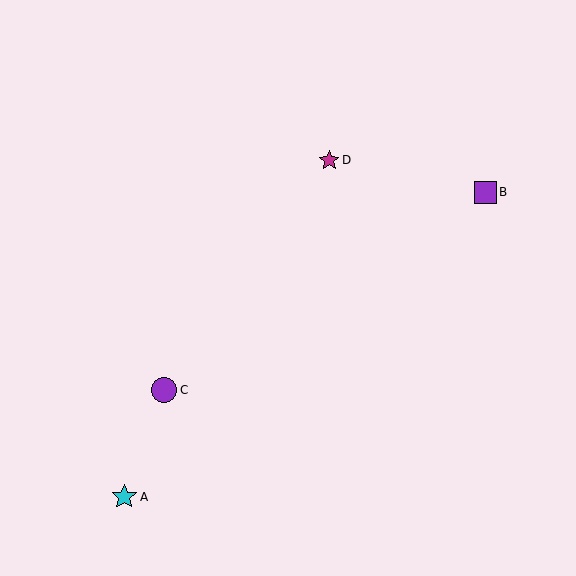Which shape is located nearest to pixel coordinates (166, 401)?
The purple circle (labeled C) at (164, 390) is nearest to that location.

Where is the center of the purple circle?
The center of the purple circle is at (164, 390).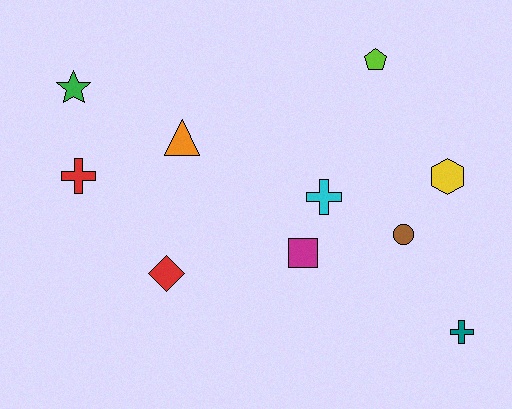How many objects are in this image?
There are 10 objects.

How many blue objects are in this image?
There are no blue objects.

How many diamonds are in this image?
There is 1 diamond.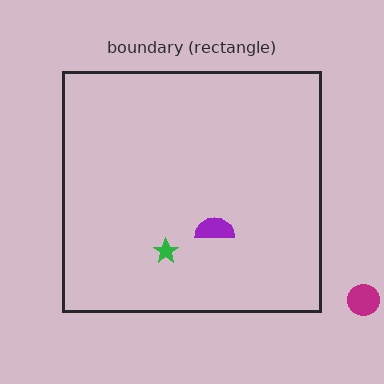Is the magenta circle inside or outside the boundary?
Outside.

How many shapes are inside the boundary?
2 inside, 1 outside.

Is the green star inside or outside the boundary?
Inside.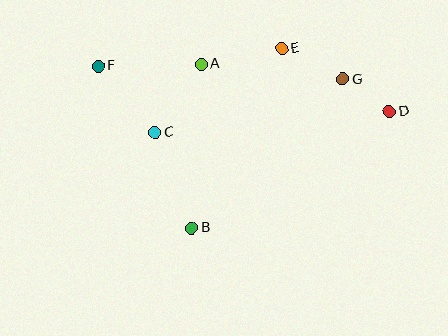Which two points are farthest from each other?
Points D and F are farthest from each other.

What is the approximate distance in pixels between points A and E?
The distance between A and E is approximately 82 pixels.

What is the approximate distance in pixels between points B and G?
The distance between B and G is approximately 212 pixels.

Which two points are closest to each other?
Points D and G are closest to each other.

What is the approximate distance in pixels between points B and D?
The distance between B and D is approximately 229 pixels.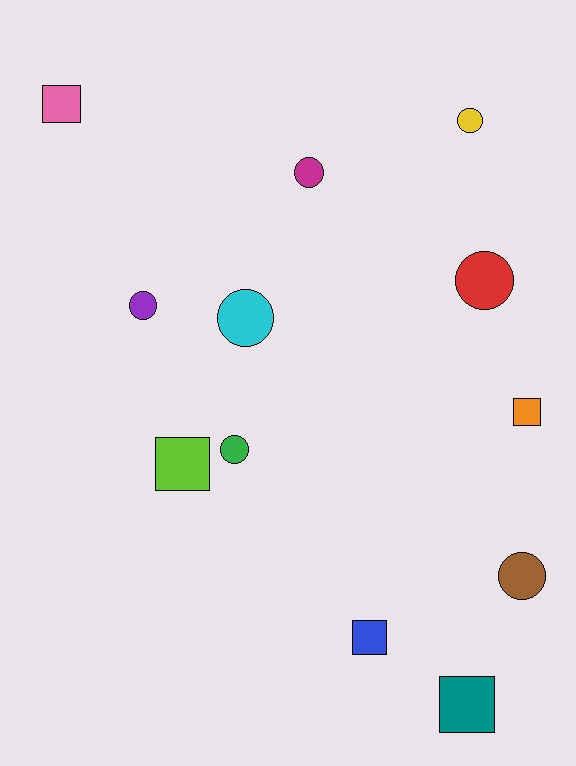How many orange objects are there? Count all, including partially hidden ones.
There is 1 orange object.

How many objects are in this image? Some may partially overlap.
There are 12 objects.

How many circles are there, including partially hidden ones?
There are 7 circles.